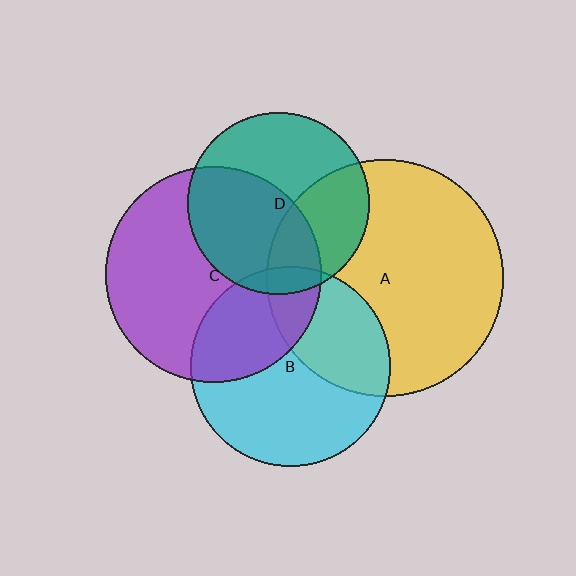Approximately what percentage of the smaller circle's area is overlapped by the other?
Approximately 5%.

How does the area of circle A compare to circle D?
Approximately 1.7 times.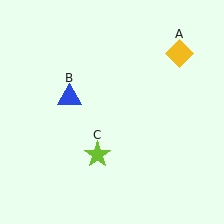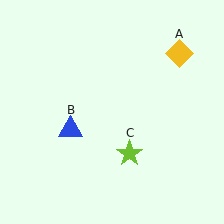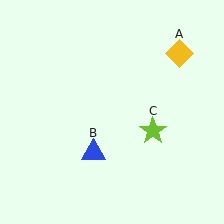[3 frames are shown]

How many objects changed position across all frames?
2 objects changed position: blue triangle (object B), lime star (object C).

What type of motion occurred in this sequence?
The blue triangle (object B), lime star (object C) rotated counterclockwise around the center of the scene.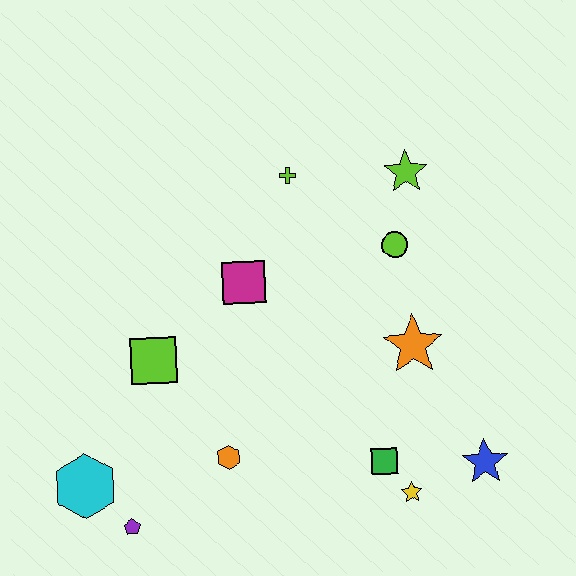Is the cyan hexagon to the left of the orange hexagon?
Yes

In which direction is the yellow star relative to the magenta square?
The yellow star is below the magenta square.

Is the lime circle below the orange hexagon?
No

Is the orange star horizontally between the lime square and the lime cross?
No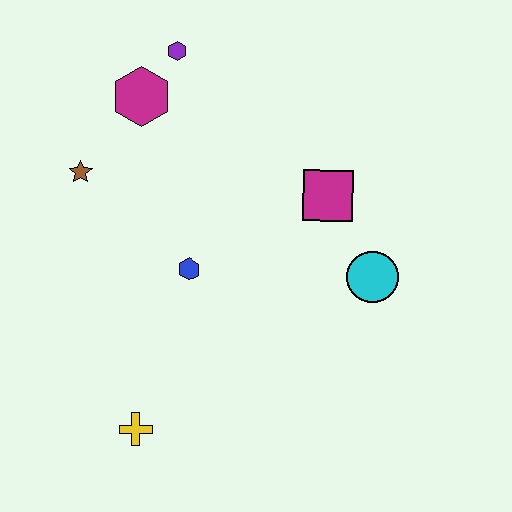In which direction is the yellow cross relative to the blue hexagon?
The yellow cross is below the blue hexagon.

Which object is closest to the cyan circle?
The magenta square is closest to the cyan circle.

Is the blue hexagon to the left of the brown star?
No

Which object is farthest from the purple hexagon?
The yellow cross is farthest from the purple hexagon.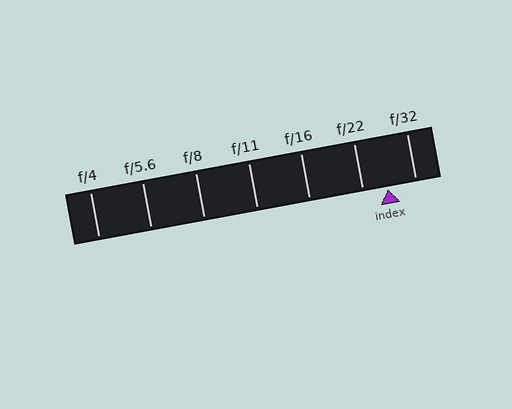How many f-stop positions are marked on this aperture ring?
There are 7 f-stop positions marked.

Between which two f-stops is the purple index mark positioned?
The index mark is between f/22 and f/32.